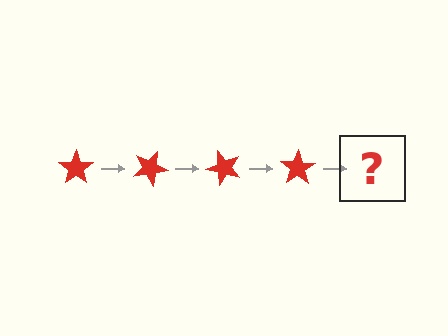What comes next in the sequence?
The next element should be a red star rotated 100 degrees.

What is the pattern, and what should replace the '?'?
The pattern is that the star rotates 25 degrees each step. The '?' should be a red star rotated 100 degrees.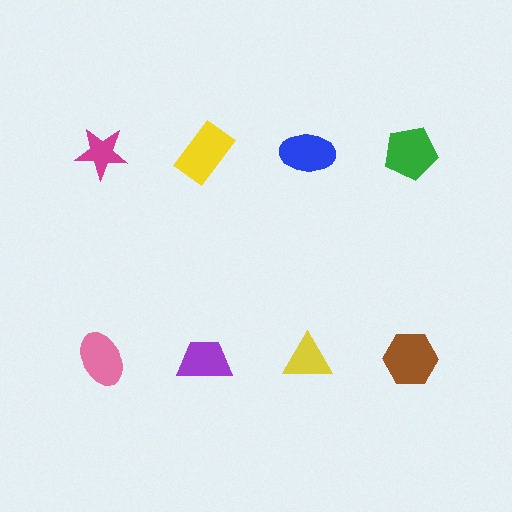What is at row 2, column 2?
A purple trapezoid.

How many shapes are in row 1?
4 shapes.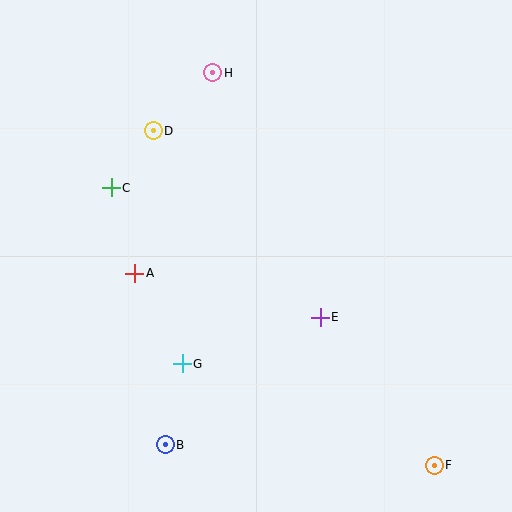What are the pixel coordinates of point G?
Point G is at (182, 364).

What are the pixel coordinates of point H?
Point H is at (213, 73).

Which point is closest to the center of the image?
Point E at (320, 317) is closest to the center.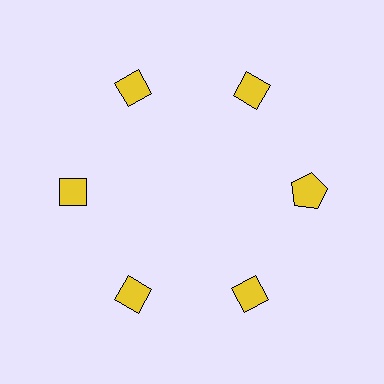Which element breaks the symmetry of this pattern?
The yellow pentagon at roughly the 3 o'clock position breaks the symmetry. All other shapes are yellow diamonds.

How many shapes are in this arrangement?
There are 6 shapes arranged in a ring pattern.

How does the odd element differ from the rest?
It has a different shape: pentagon instead of diamond.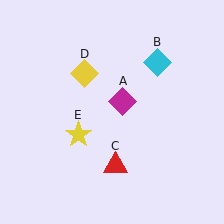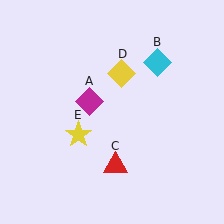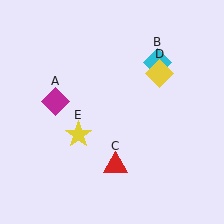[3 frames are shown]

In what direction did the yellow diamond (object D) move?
The yellow diamond (object D) moved right.